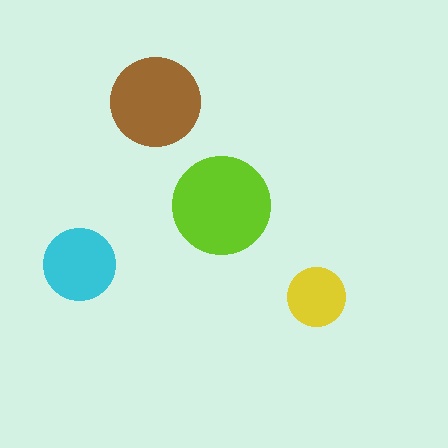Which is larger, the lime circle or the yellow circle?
The lime one.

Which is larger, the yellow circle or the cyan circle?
The cyan one.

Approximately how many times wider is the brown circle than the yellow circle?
About 1.5 times wider.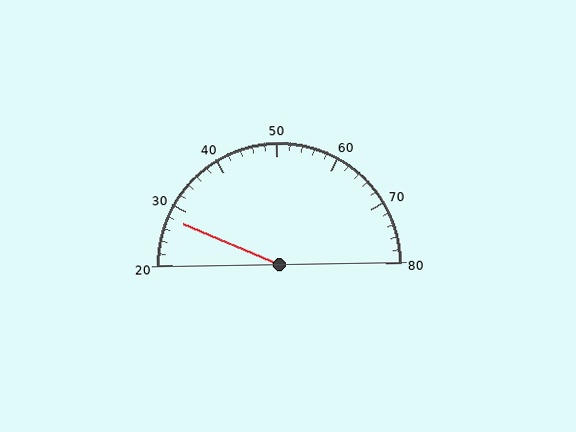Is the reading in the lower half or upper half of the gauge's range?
The reading is in the lower half of the range (20 to 80).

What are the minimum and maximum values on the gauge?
The gauge ranges from 20 to 80.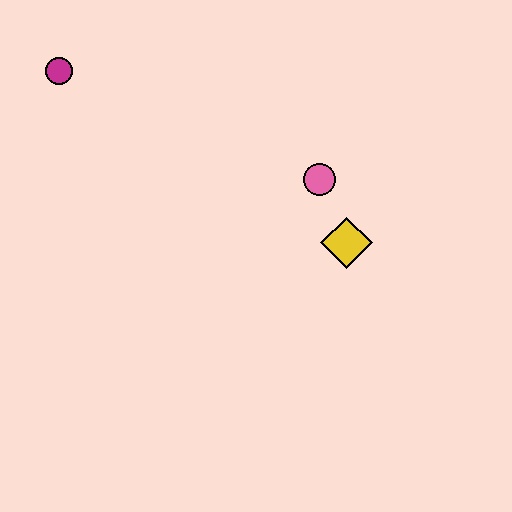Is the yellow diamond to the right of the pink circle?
Yes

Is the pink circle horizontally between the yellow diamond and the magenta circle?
Yes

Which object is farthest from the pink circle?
The magenta circle is farthest from the pink circle.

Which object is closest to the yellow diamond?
The pink circle is closest to the yellow diamond.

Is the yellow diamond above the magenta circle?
No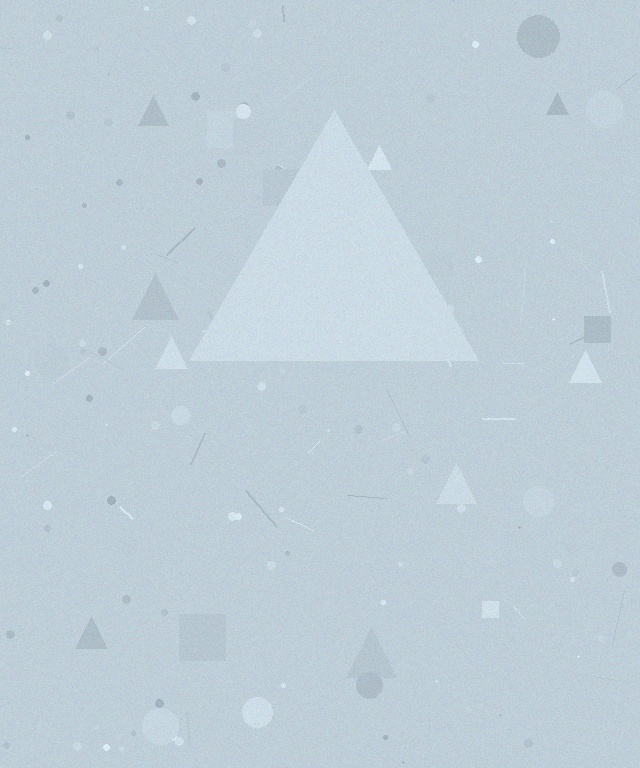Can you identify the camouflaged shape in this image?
The camouflaged shape is a triangle.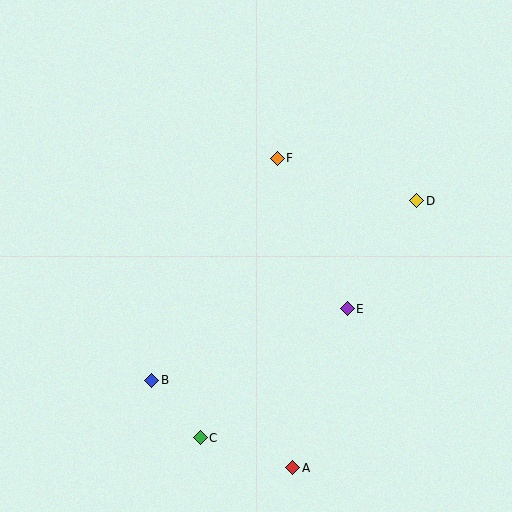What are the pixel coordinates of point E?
Point E is at (347, 309).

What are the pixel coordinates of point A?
Point A is at (293, 468).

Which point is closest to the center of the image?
Point F at (277, 158) is closest to the center.